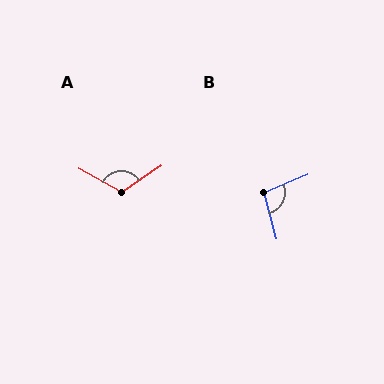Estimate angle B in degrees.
Approximately 98 degrees.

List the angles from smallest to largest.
B (98°), A (117°).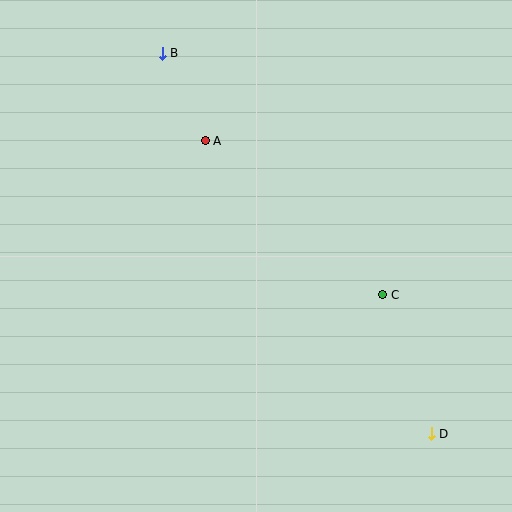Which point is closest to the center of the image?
Point A at (205, 141) is closest to the center.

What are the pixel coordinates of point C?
Point C is at (383, 295).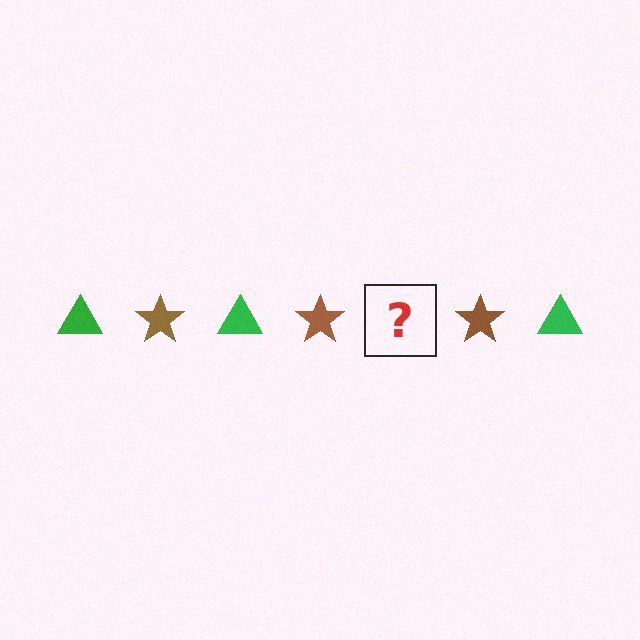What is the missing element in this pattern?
The missing element is a green triangle.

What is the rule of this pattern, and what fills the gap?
The rule is that the pattern alternates between green triangle and brown star. The gap should be filled with a green triangle.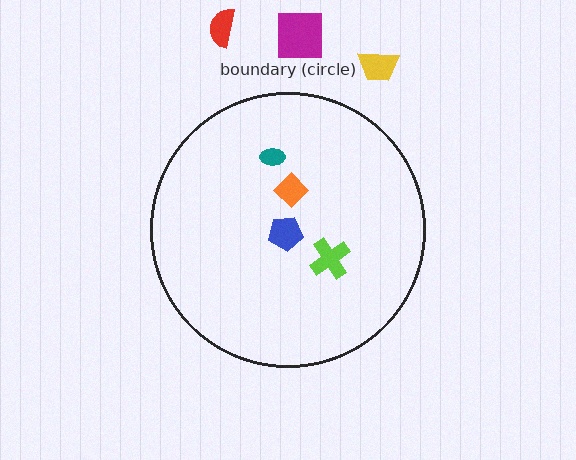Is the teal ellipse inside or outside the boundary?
Inside.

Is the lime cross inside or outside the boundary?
Inside.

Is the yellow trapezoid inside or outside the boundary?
Outside.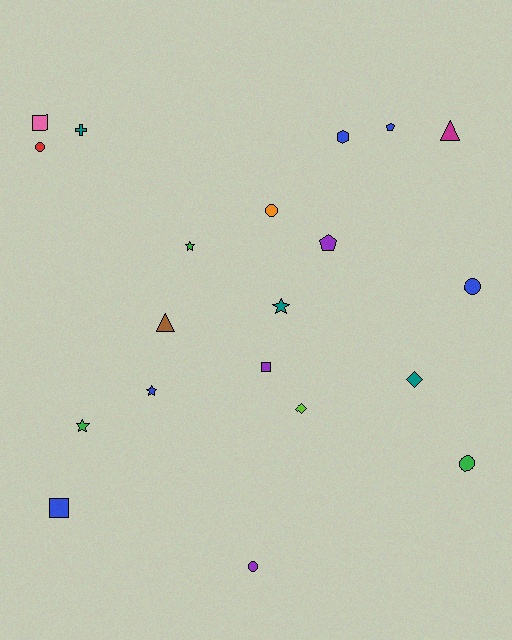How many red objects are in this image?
There is 1 red object.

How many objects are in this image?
There are 20 objects.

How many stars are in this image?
There are 4 stars.